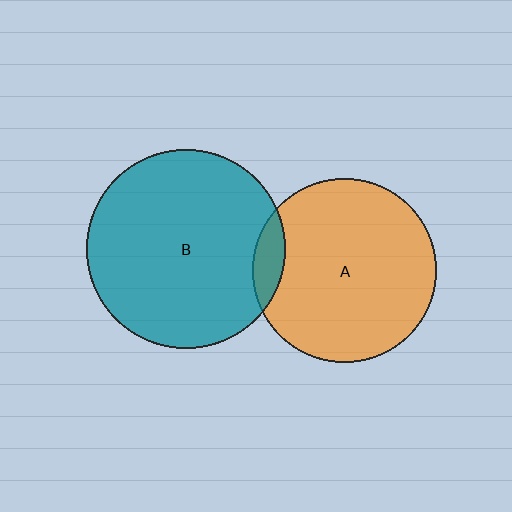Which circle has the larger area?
Circle B (teal).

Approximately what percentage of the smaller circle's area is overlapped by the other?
Approximately 10%.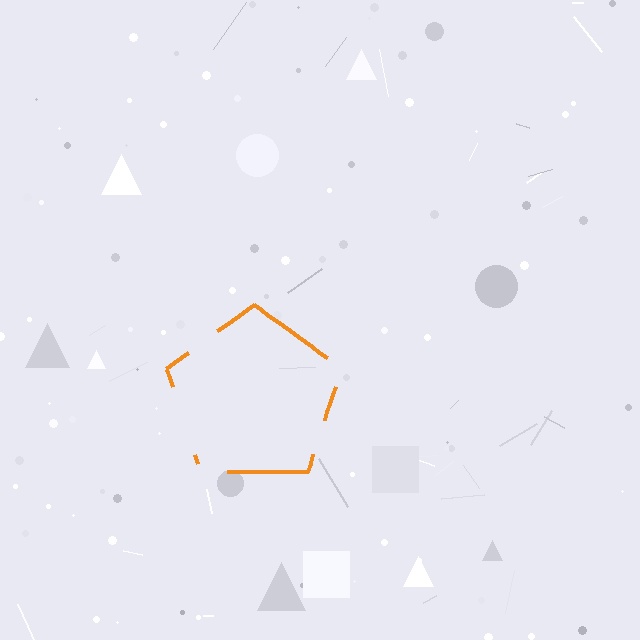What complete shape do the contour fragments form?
The contour fragments form a pentagon.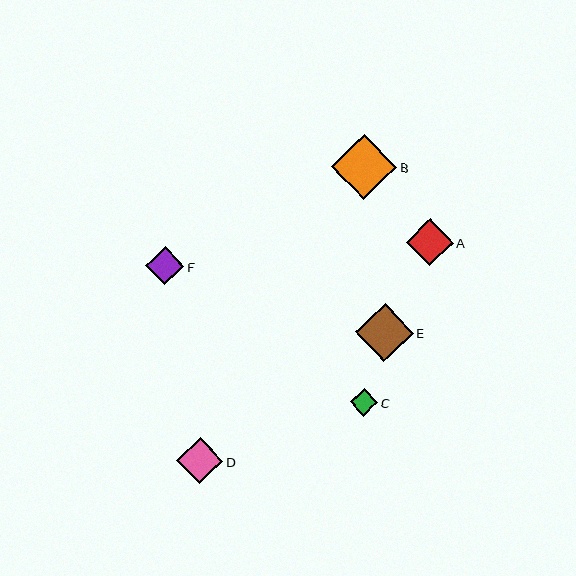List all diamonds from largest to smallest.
From largest to smallest: B, E, A, D, F, C.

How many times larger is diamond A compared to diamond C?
Diamond A is approximately 1.7 times the size of diamond C.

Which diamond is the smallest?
Diamond C is the smallest with a size of approximately 28 pixels.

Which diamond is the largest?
Diamond B is the largest with a size of approximately 65 pixels.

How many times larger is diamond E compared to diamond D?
Diamond E is approximately 1.3 times the size of diamond D.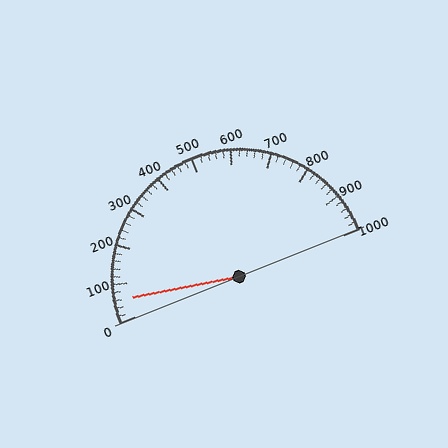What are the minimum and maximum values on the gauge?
The gauge ranges from 0 to 1000.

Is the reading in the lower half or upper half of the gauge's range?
The reading is in the lower half of the range (0 to 1000).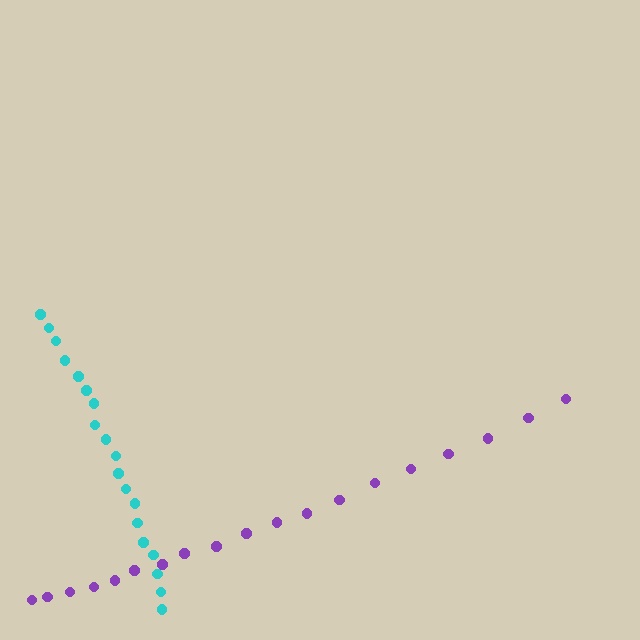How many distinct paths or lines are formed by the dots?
There are 2 distinct paths.